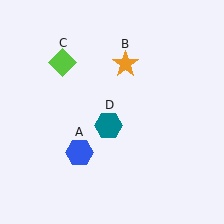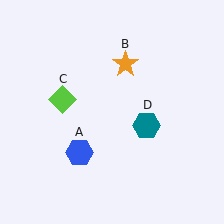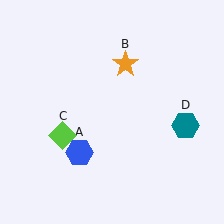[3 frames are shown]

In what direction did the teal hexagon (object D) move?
The teal hexagon (object D) moved right.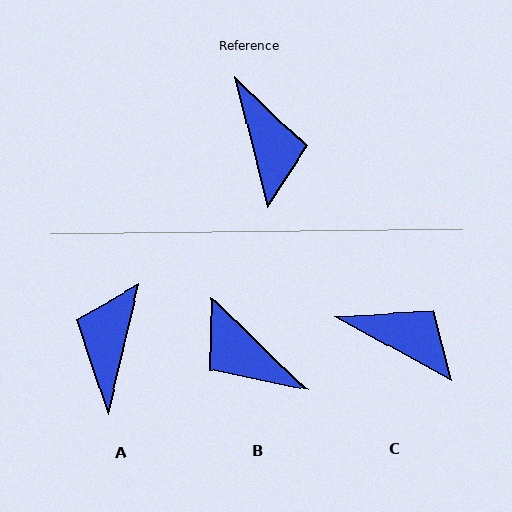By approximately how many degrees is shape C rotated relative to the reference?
Approximately 47 degrees counter-clockwise.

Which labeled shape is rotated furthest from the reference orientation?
A, about 152 degrees away.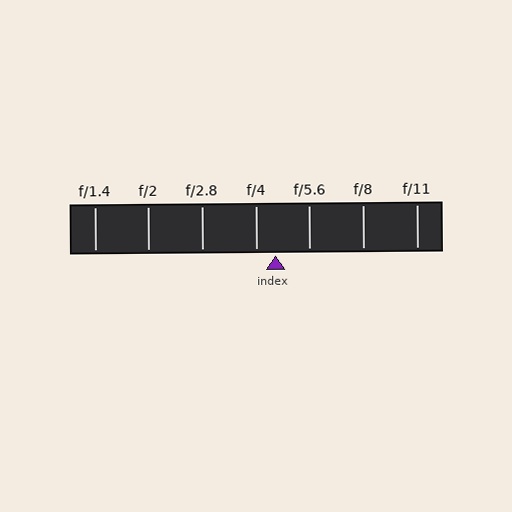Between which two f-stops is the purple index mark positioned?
The index mark is between f/4 and f/5.6.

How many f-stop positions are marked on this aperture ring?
There are 7 f-stop positions marked.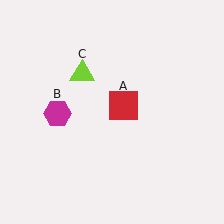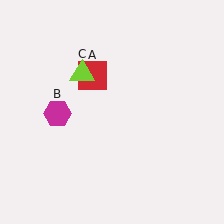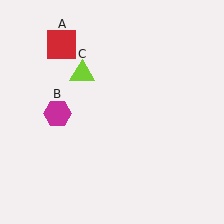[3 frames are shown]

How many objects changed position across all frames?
1 object changed position: red square (object A).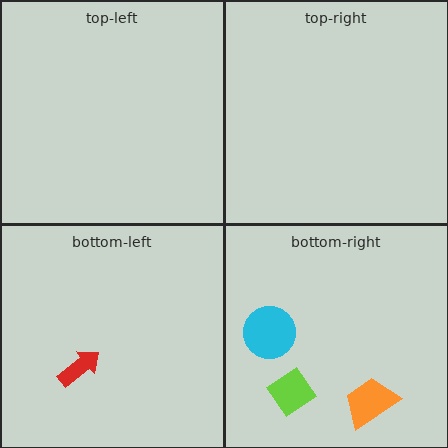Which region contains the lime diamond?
The bottom-right region.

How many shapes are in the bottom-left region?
1.